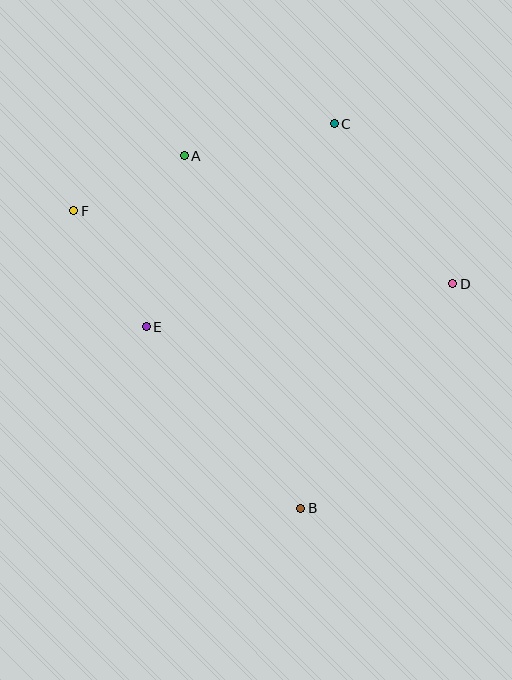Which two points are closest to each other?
Points A and F are closest to each other.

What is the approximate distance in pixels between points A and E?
The distance between A and E is approximately 175 pixels.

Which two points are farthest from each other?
Points D and F are farthest from each other.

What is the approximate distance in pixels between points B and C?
The distance between B and C is approximately 386 pixels.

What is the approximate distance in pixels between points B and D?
The distance between B and D is approximately 271 pixels.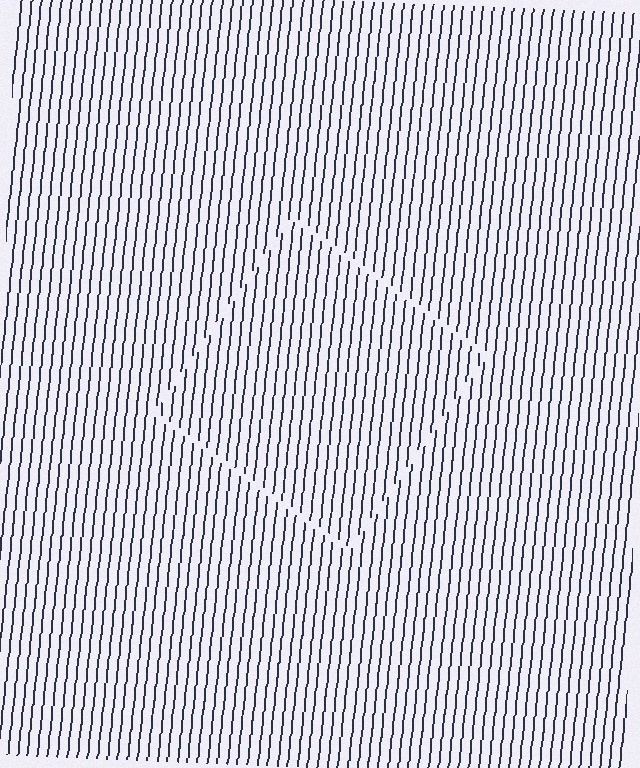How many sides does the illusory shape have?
4 sides — the line-ends trace a square.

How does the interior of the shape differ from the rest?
The interior of the shape contains the same grating, shifted by half a period — the contour is defined by the phase discontinuity where line-ends from the inner and outer gratings abut.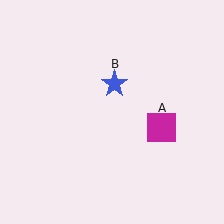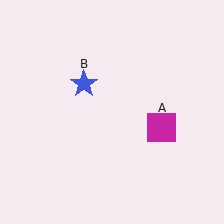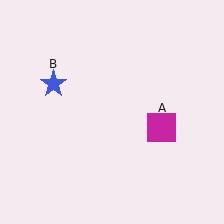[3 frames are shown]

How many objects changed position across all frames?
1 object changed position: blue star (object B).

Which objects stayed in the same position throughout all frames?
Magenta square (object A) remained stationary.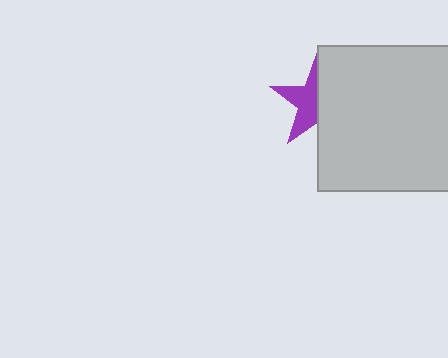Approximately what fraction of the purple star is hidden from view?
Roughly 50% of the purple star is hidden behind the light gray square.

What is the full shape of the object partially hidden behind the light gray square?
The partially hidden object is a purple star.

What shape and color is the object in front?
The object in front is a light gray square.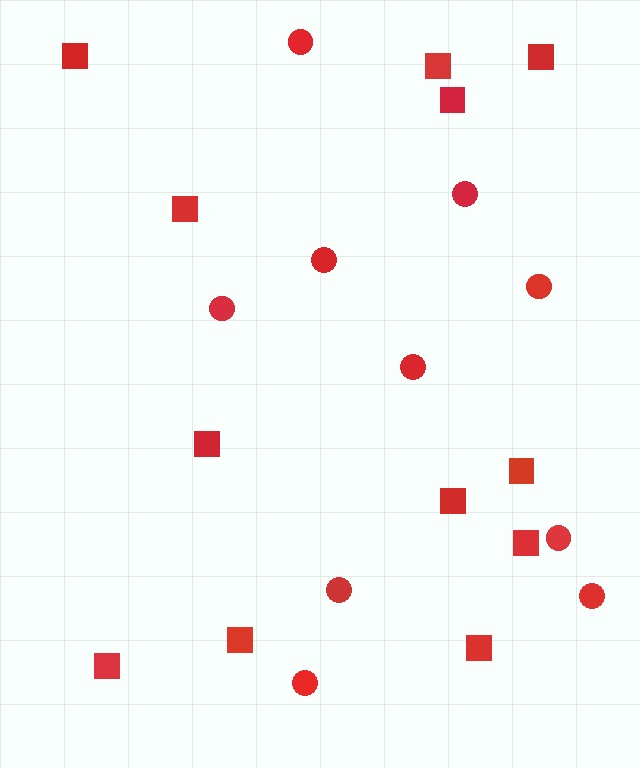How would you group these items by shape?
There are 2 groups: one group of squares (12) and one group of circles (10).